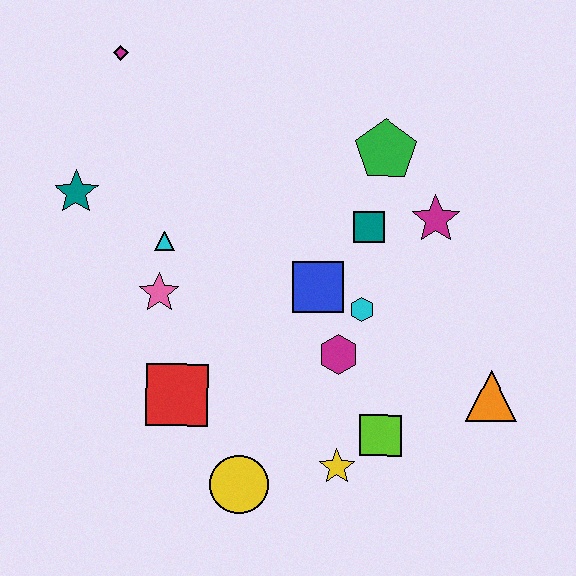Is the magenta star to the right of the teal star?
Yes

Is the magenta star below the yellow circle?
No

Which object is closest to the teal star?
The cyan triangle is closest to the teal star.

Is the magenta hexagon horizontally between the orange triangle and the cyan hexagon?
No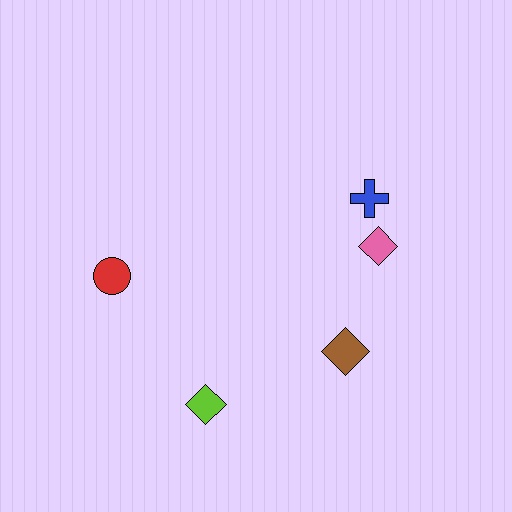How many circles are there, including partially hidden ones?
There is 1 circle.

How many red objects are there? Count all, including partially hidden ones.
There is 1 red object.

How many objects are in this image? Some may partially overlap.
There are 5 objects.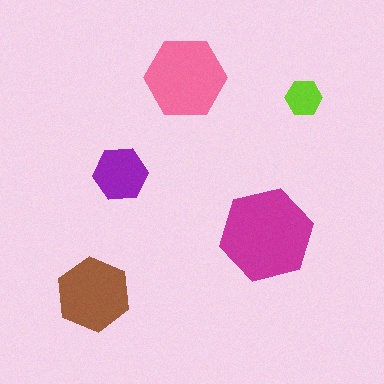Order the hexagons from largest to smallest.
the magenta one, the pink one, the brown one, the purple one, the lime one.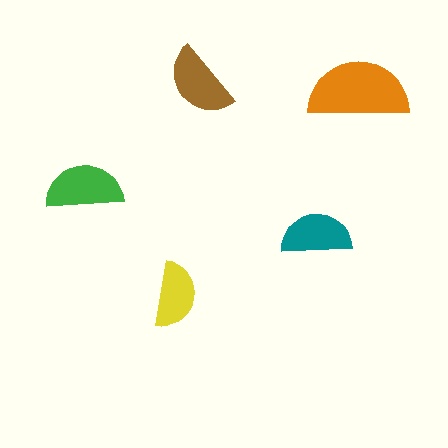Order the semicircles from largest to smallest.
the orange one, the green one, the brown one, the teal one, the yellow one.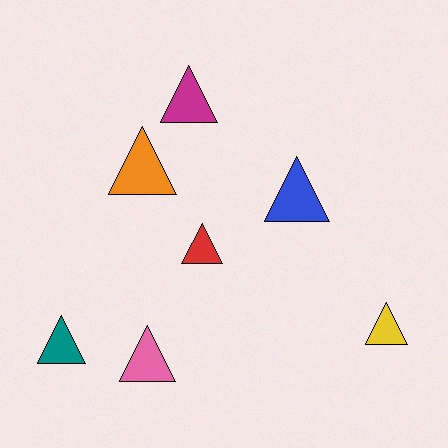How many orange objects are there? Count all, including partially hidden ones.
There is 1 orange object.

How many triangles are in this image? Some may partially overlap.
There are 7 triangles.